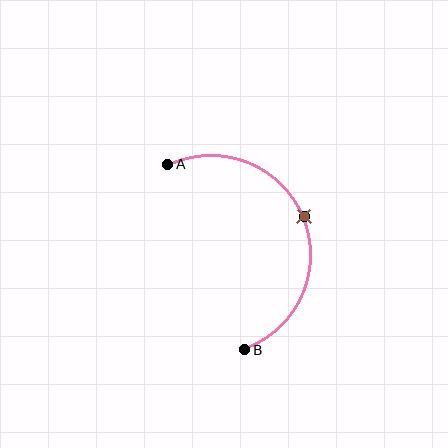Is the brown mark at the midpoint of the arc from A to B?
Yes. The brown mark lies on the arc at equal arc-length from both A and B — it is the arc midpoint.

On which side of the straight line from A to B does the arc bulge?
The arc bulges to the right of the straight line connecting A and B.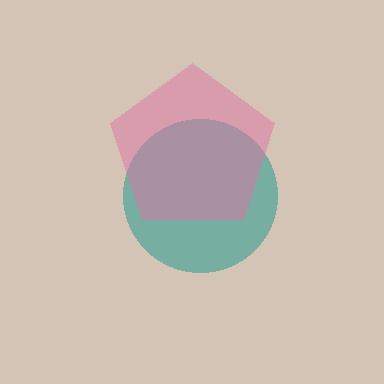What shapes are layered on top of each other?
The layered shapes are: a teal circle, a pink pentagon.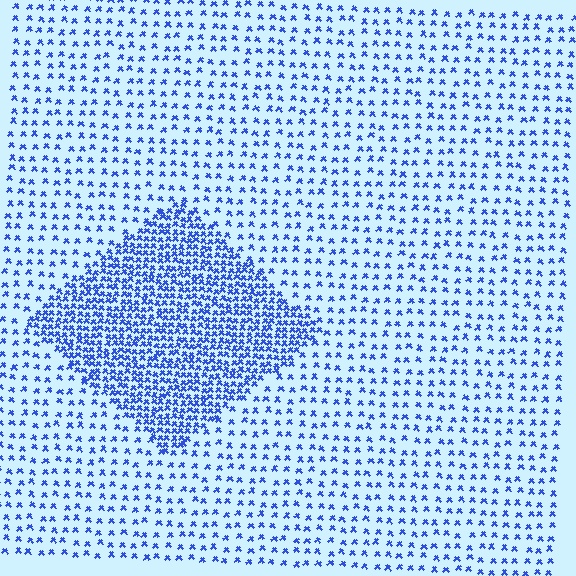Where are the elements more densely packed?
The elements are more densely packed inside the diamond boundary.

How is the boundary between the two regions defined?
The boundary is defined by a change in element density (approximately 2.7x ratio). All elements are the same color, size, and shape.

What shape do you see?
I see a diamond.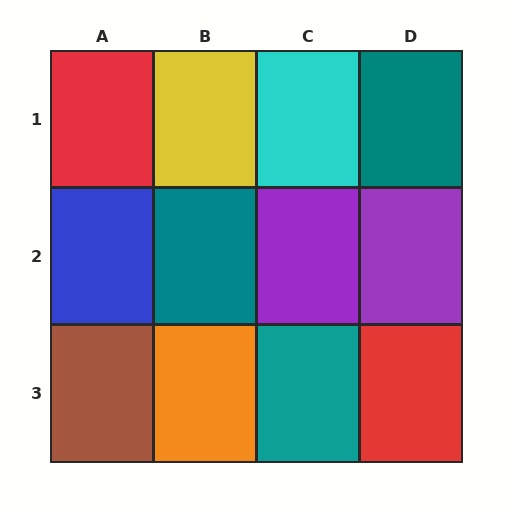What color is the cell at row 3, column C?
Teal.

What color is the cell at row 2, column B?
Teal.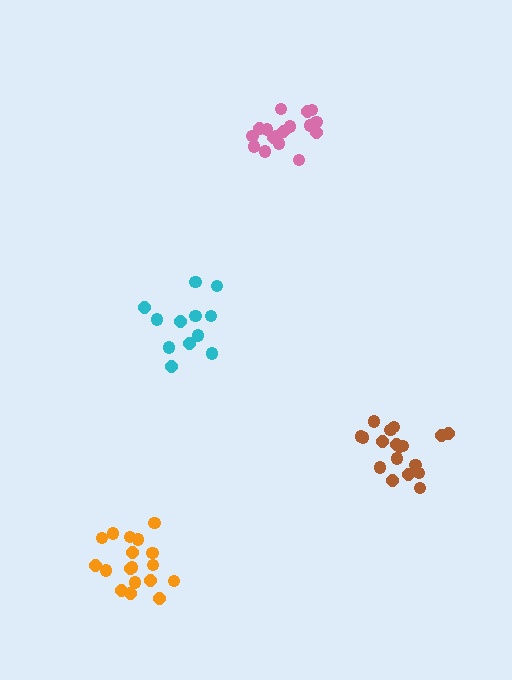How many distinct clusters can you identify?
There are 4 distinct clusters.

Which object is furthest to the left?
The orange cluster is leftmost.